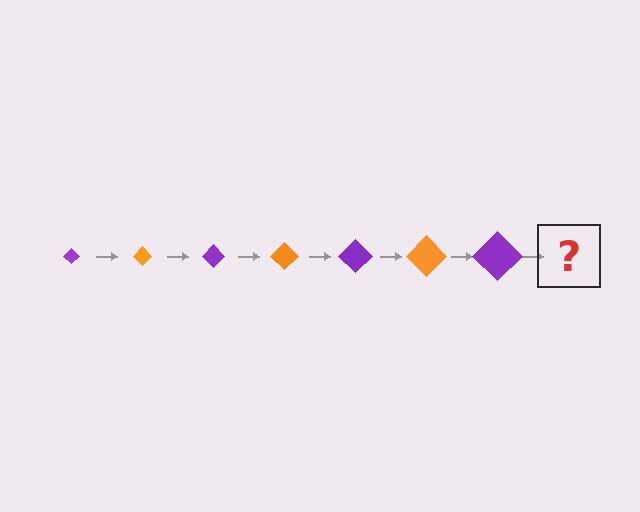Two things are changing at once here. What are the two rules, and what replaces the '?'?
The two rules are that the diamond grows larger each step and the color cycles through purple and orange. The '?' should be an orange diamond, larger than the previous one.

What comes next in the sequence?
The next element should be an orange diamond, larger than the previous one.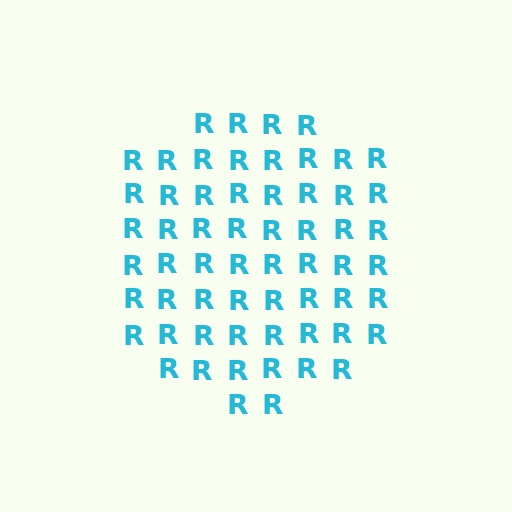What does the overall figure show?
The overall figure shows a circle.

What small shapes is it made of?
It is made of small letter R's.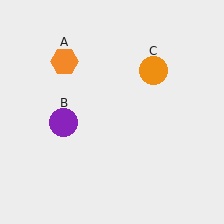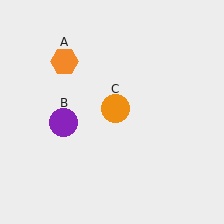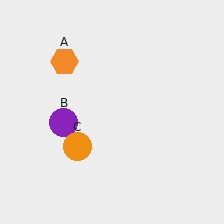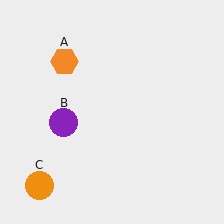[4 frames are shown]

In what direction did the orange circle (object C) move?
The orange circle (object C) moved down and to the left.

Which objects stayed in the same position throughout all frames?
Orange hexagon (object A) and purple circle (object B) remained stationary.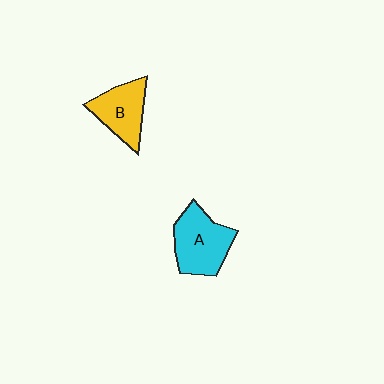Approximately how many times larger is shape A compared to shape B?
Approximately 1.3 times.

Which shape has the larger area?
Shape A (cyan).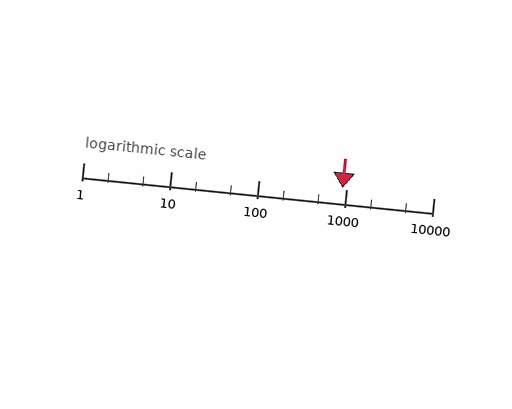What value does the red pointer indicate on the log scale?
The pointer indicates approximately 920.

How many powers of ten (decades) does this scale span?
The scale spans 4 decades, from 1 to 10000.